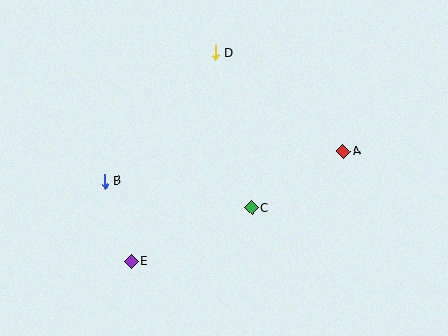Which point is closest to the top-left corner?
Point B is closest to the top-left corner.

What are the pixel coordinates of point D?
Point D is at (216, 53).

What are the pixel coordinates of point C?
Point C is at (252, 208).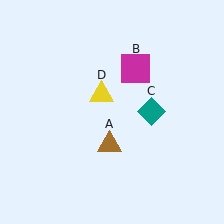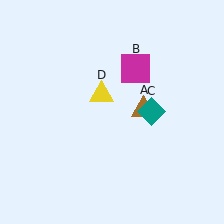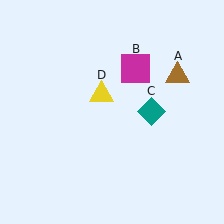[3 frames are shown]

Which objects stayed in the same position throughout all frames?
Magenta square (object B) and teal diamond (object C) and yellow triangle (object D) remained stationary.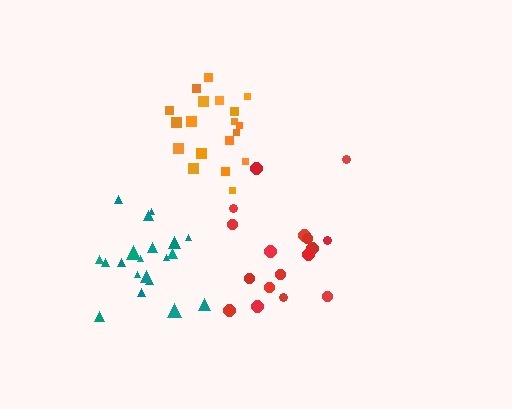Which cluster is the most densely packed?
Orange.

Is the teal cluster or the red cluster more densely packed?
Teal.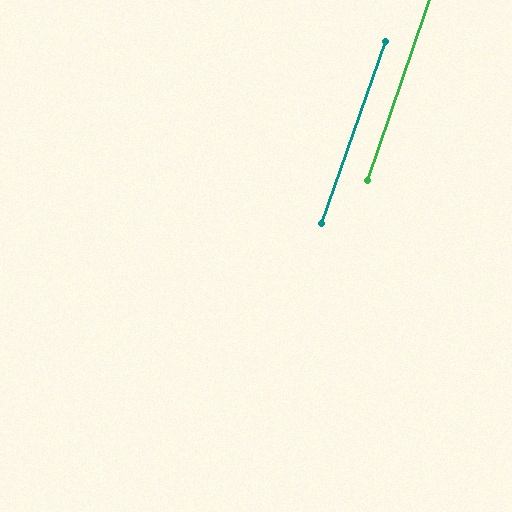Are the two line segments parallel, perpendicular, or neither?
Parallel — their directions differ by only 0.4°.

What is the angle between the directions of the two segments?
Approximately 0 degrees.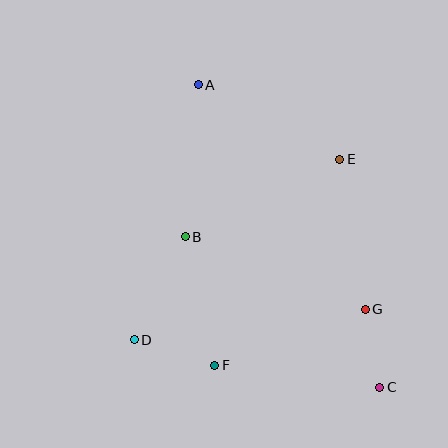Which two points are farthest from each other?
Points A and C are farthest from each other.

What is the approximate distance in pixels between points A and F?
The distance between A and F is approximately 281 pixels.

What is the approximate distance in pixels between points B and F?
The distance between B and F is approximately 132 pixels.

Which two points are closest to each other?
Points C and G are closest to each other.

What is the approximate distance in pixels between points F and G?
The distance between F and G is approximately 160 pixels.